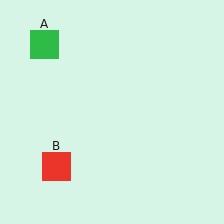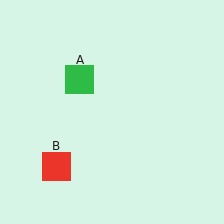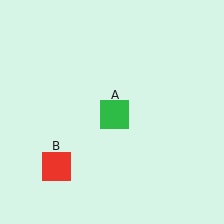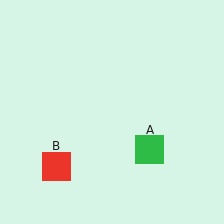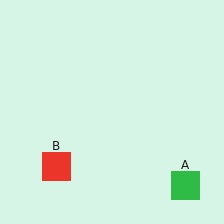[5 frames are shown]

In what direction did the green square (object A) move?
The green square (object A) moved down and to the right.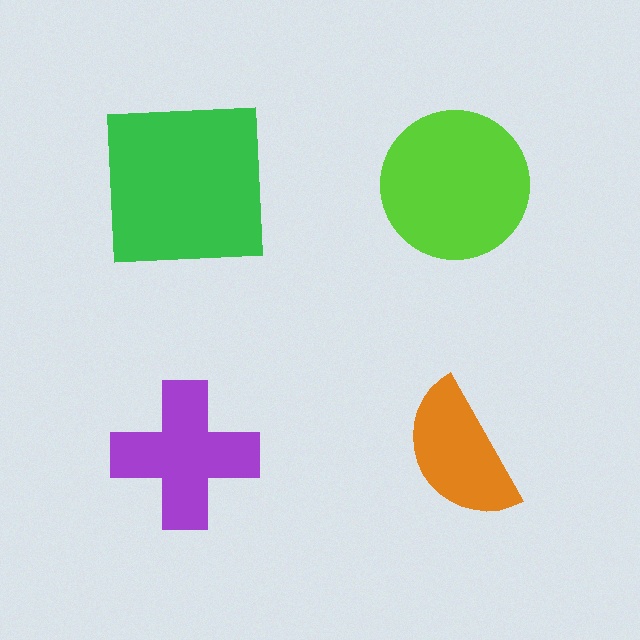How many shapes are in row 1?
2 shapes.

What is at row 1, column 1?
A green square.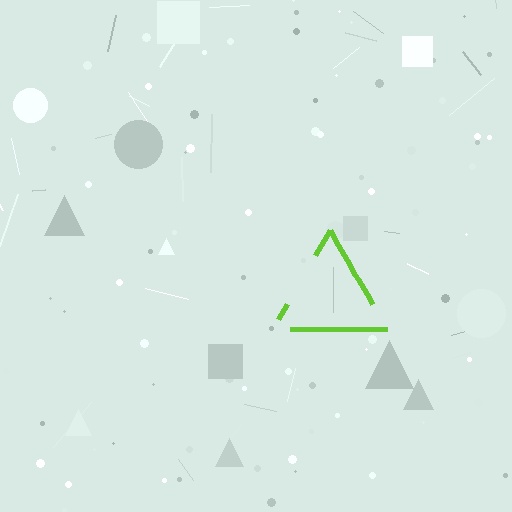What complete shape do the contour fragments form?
The contour fragments form a triangle.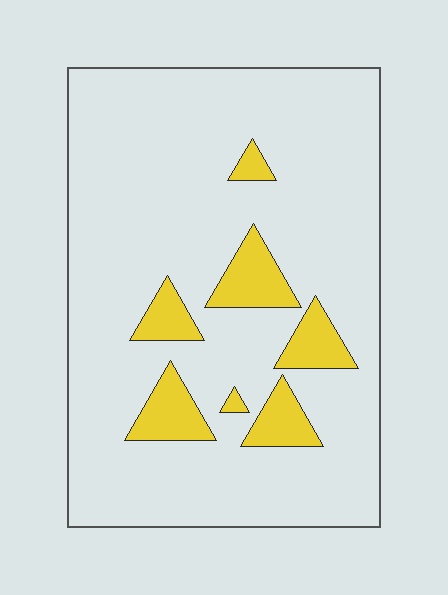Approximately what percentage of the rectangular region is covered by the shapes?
Approximately 15%.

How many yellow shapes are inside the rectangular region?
7.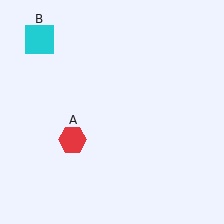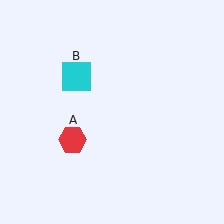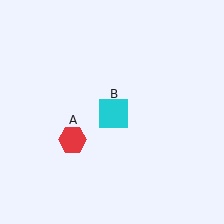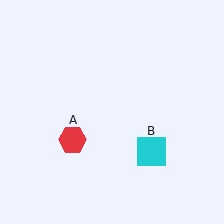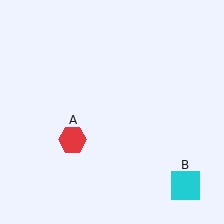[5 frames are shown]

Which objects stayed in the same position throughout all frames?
Red hexagon (object A) remained stationary.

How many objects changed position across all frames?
1 object changed position: cyan square (object B).